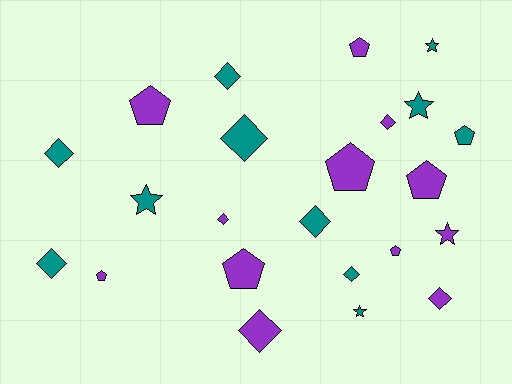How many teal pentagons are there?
There is 1 teal pentagon.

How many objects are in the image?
There are 23 objects.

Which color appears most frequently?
Purple, with 12 objects.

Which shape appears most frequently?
Diamond, with 10 objects.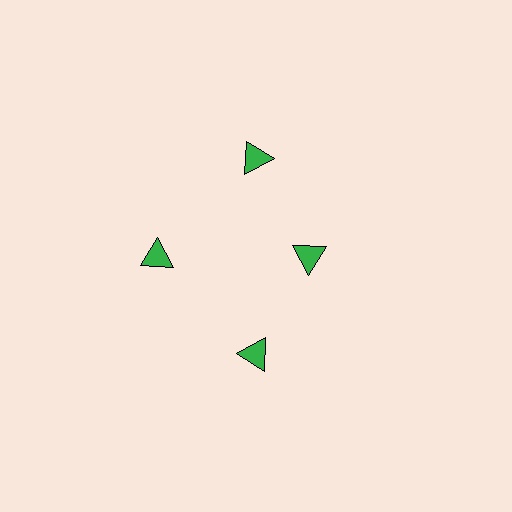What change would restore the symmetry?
The symmetry would be restored by moving it outward, back onto the ring so that all 4 triangles sit at equal angles and equal distance from the center.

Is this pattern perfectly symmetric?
No. The 4 green triangles are arranged in a ring, but one element near the 3 o'clock position is pulled inward toward the center, breaking the 4-fold rotational symmetry.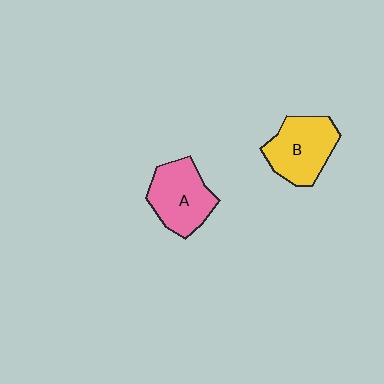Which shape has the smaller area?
Shape A (pink).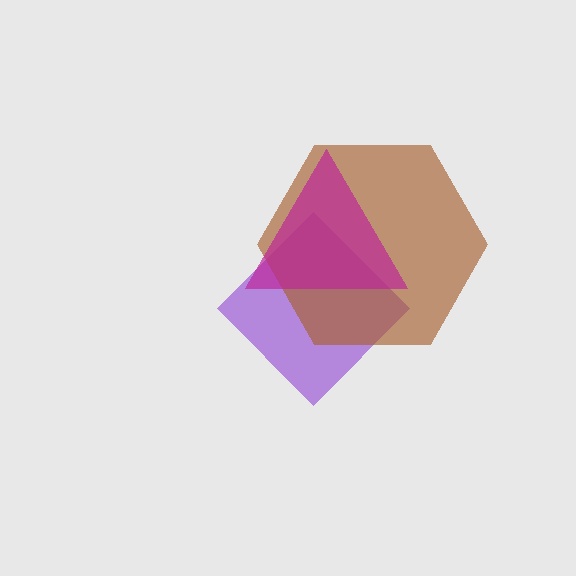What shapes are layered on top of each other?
The layered shapes are: a purple diamond, a brown hexagon, a magenta triangle.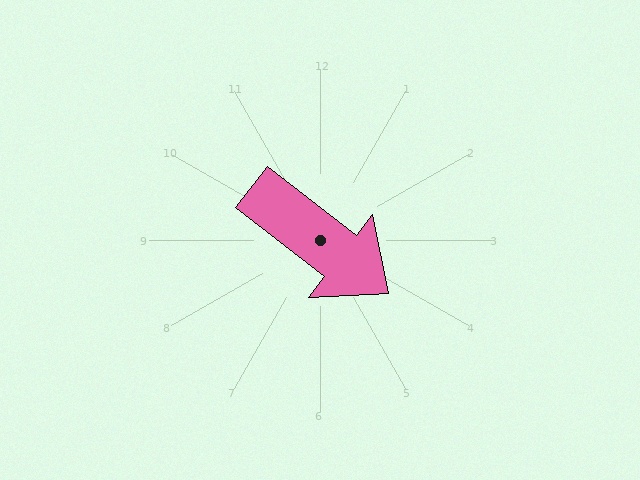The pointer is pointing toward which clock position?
Roughly 4 o'clock.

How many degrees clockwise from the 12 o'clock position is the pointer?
Approximately 128 degrees.